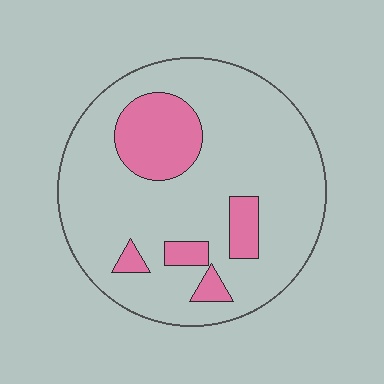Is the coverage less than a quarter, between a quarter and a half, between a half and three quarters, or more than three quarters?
Less than a quarter.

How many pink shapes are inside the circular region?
5.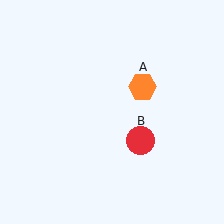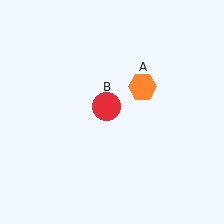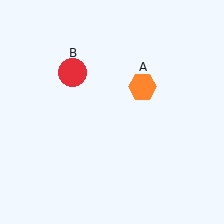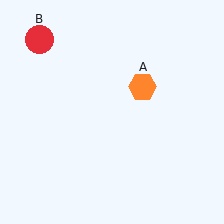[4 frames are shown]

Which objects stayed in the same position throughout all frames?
Orange hexagon (object A) remained stationary.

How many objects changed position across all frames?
1 object changed position: red circle (object B).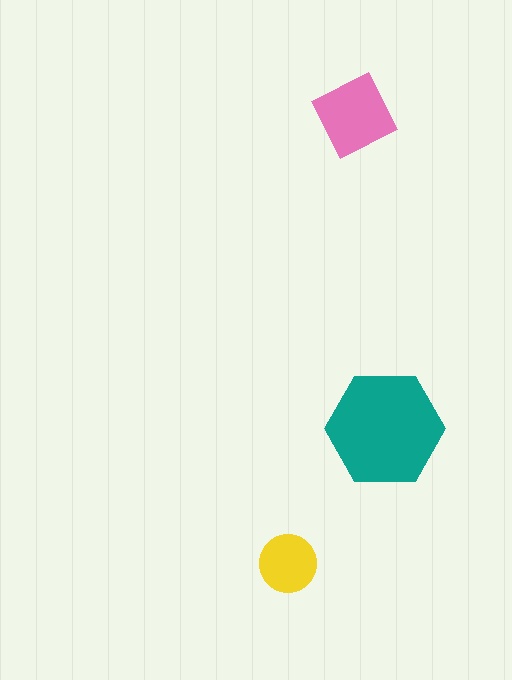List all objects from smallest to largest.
The yellow circle, the pink diamond, the teal hexagon.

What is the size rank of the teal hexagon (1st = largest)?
1st.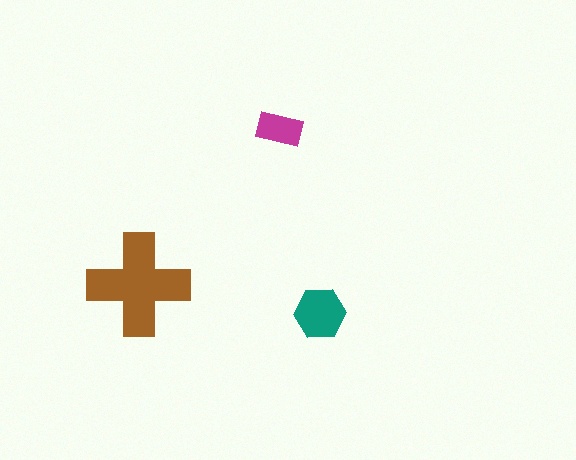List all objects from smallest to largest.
The magenta rectangle, the teal hexagon, the brown cross.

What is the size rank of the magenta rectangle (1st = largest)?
3rd.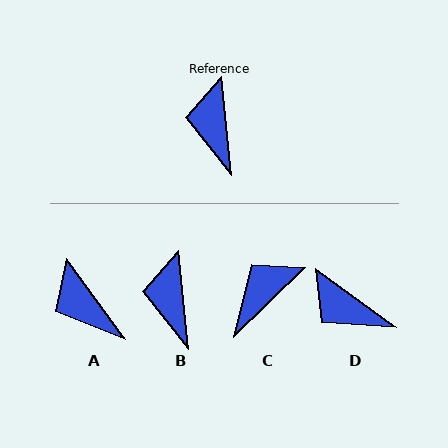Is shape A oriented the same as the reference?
No, it is off by about 30 degrees.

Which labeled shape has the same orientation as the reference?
B.